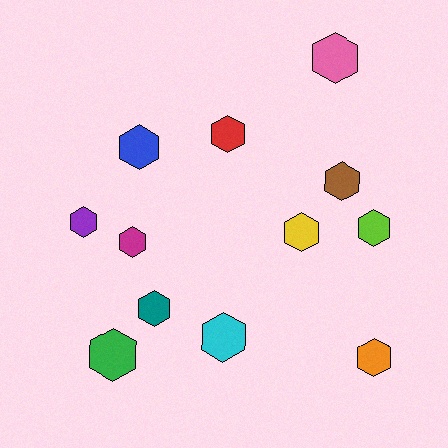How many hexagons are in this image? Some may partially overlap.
There are 12 hexagons.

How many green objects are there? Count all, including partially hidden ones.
There is 1 green object.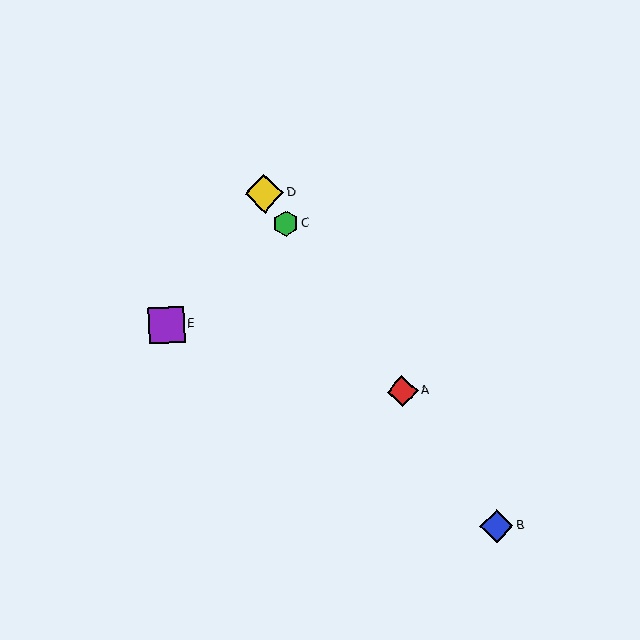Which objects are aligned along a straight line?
Objects A, B, C, D are aligned along a straight line.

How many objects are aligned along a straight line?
4 objects (A, B, C, D) are aligned along a straight line.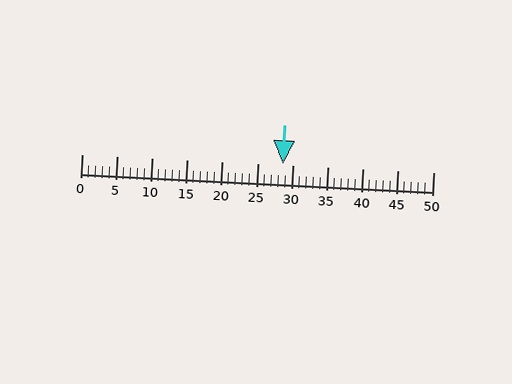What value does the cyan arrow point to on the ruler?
The cyan arrow points to approximately 29.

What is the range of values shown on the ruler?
The ruler shows values from 0 to 50.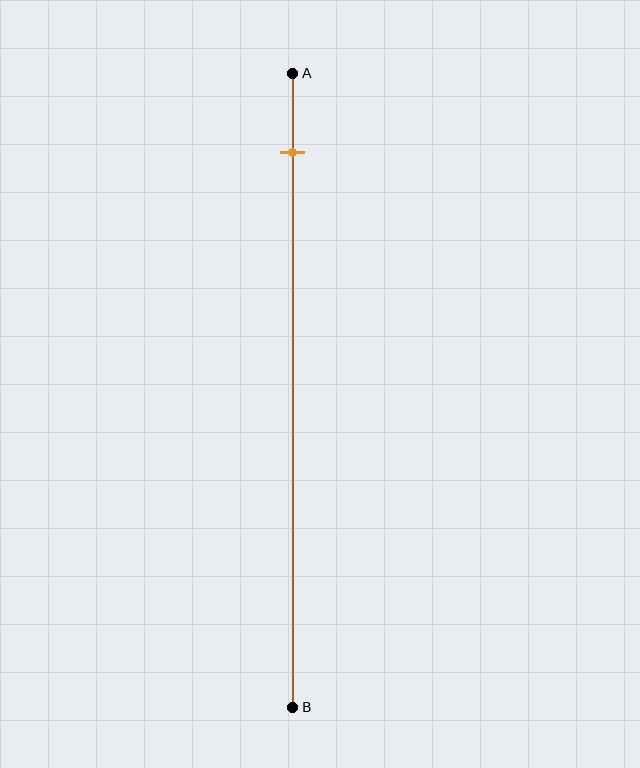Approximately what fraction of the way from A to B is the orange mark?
The orange mark is approximately 15% of the way from A to B.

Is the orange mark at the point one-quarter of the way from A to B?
No, the mark is at about 15% from A, not at the 25% one-quarter point.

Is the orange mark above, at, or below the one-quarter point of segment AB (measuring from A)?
The orange mark is above the one-quarter point of segment AB.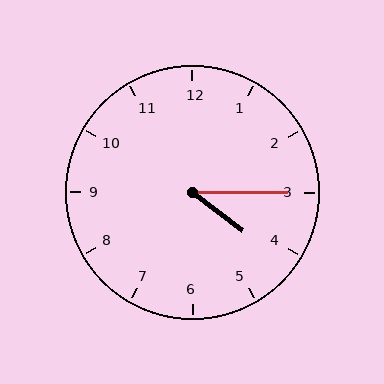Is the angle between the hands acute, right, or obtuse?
It is acute.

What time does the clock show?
4:15.